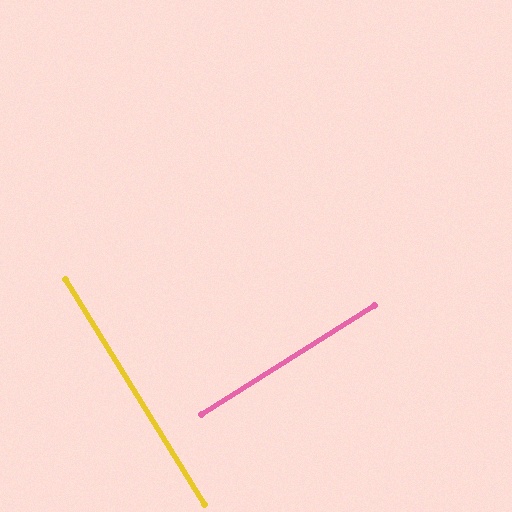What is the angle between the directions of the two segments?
Approximately 90 degrees.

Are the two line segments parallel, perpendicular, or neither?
Perpendicular — they meet at approximately 90°.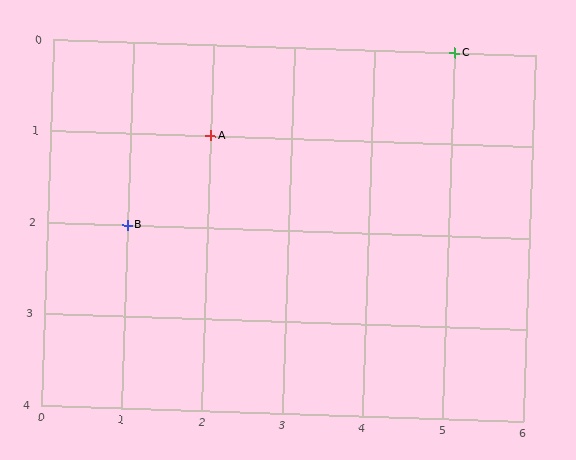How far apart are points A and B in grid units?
Points A and B are 1 column and 1 row apart (about 1.4 grid units diagonally).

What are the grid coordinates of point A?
Point A is at grid coordinates (2, 1).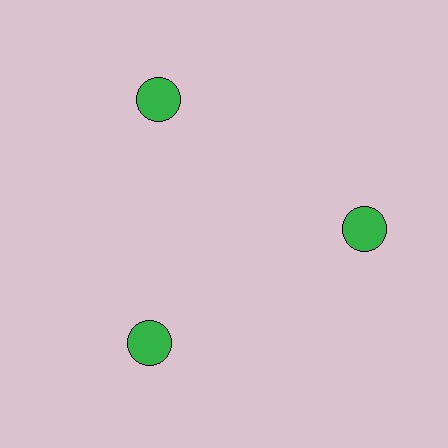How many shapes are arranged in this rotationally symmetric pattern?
There are 3 shapes, arranged in 3 groups of 1.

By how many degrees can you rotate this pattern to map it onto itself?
The pattern maps onto itself every 120 degrees of rotation.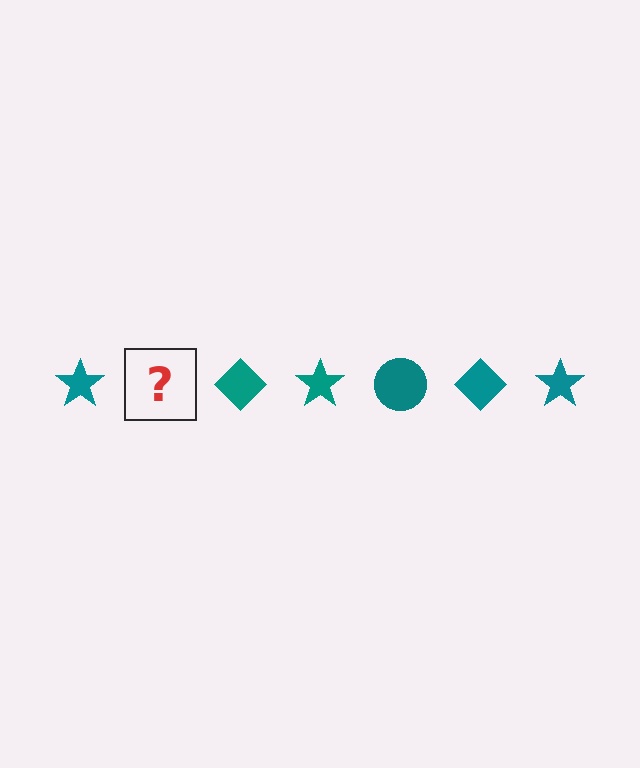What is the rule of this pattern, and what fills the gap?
The rule is that the pattern cycles through star, circle, diamond shapes in teal. The gap should be filled with a teal circle.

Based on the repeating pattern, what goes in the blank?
The blank should be a teal circle.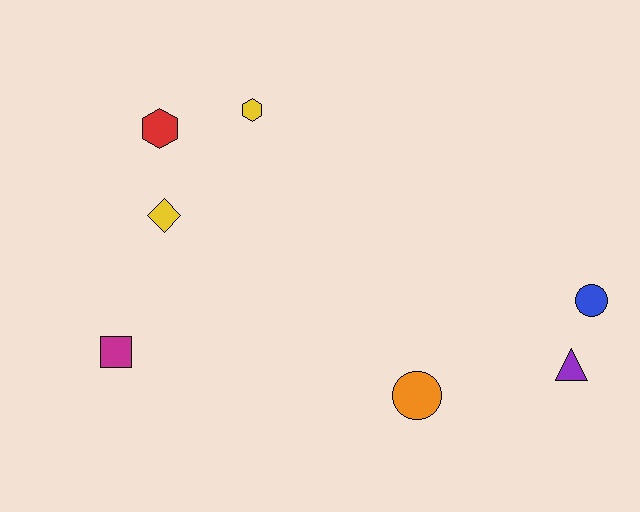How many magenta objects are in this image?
There is 1 magenta object.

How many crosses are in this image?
There are no crosses.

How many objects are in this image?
There are 7 objects.